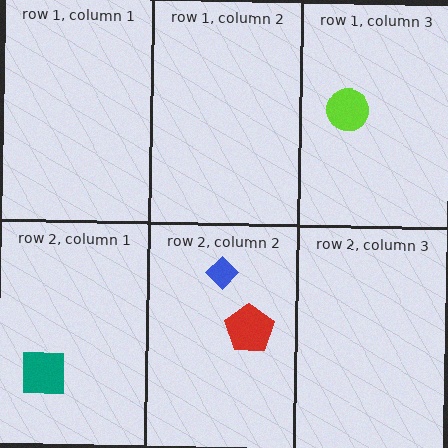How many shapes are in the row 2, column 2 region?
2.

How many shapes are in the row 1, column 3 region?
1.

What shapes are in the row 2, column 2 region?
The blue diamond, the red pentagon.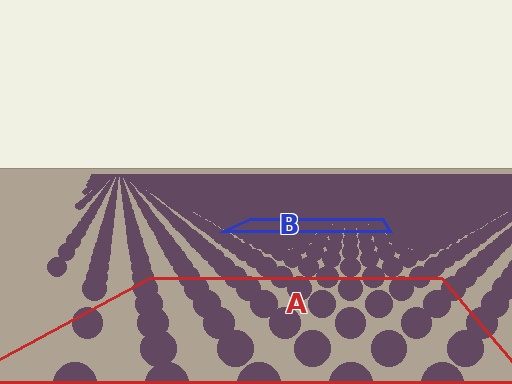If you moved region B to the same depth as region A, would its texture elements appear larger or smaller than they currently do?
They would appear larger. At a closer depth, the same texture elements are projected at a bigger on-screen size.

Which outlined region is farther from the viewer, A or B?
Region B is farther from the viewer — the texture elements inside it appear smaller and more densely packed.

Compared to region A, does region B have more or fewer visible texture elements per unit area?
Region B has more texture elements per unit area — they are packed more densely because it is farther away.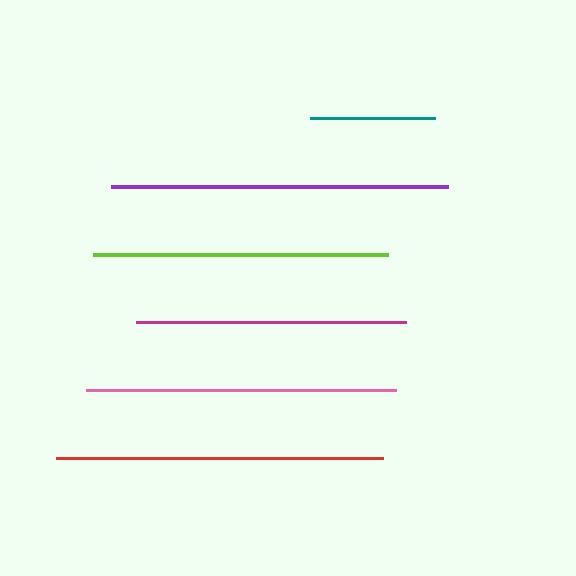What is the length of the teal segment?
The teal segment is approximately 126 pixels long.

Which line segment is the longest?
The purple line is the longest at approximately 338 pixels.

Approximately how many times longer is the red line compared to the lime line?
The red line is approximately 1.1 times the length of the lime line.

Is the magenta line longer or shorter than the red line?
The red line is longer than the magenta line.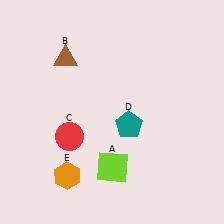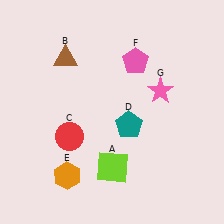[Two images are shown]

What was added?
A pink pentagon (F), a pink star (G) were added in Image 2.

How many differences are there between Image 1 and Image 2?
There are 2 differences between the two images.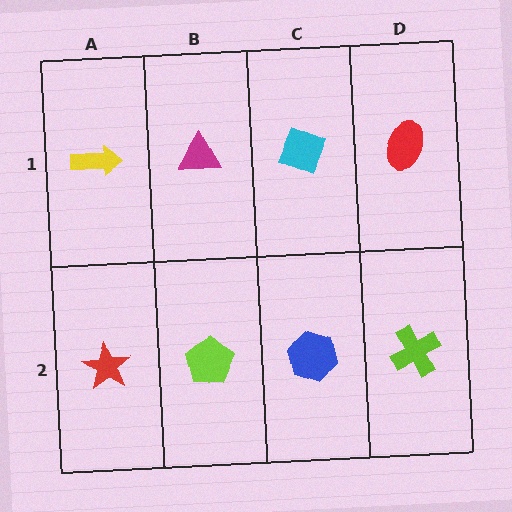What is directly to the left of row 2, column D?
A blue hexagon.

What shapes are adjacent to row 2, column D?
A red ellipse (row 1, column D), a blue hexagon (row 2, column C).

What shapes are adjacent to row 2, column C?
A cyan diamond (row 1, column C), a lime pentagon (row 2, column B), a lime cross (row 2, column D).